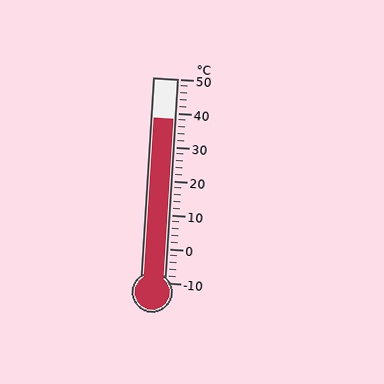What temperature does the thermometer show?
The thermometer shows approximately 38°C.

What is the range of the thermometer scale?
The thermometer scale ranges from -10°C to 50°C.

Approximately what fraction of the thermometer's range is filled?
The thermometer is filled to approximately 80% of its range.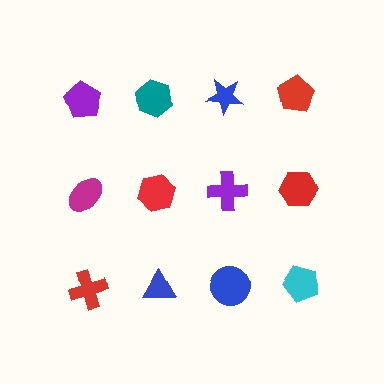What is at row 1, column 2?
A teal hexagon.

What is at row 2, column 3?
A purple cross.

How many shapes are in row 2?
4 shapes.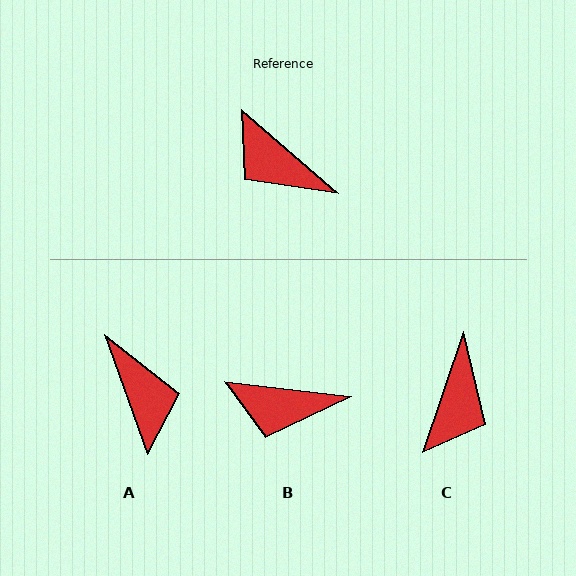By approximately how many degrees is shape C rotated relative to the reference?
Approximately 112 degrees counter-clockwise.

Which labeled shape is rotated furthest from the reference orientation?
A, about 151 degrees away.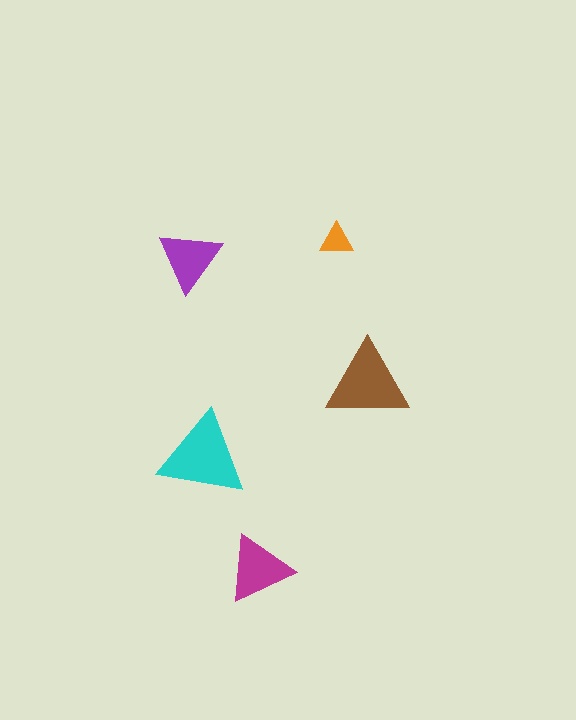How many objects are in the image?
There are 5 objects in the image.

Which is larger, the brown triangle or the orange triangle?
The brown one.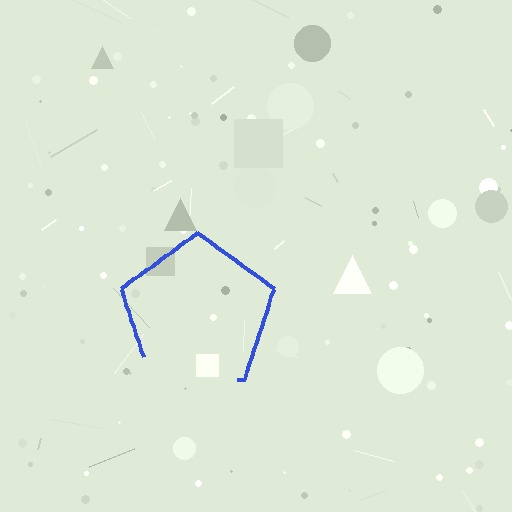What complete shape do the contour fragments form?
The contour fragments form a pentagon.